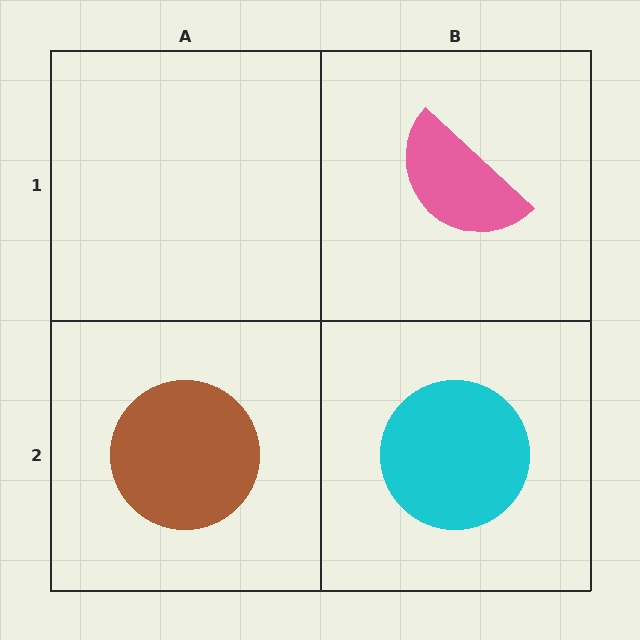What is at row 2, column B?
A cyan circle.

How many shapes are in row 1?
1 shape.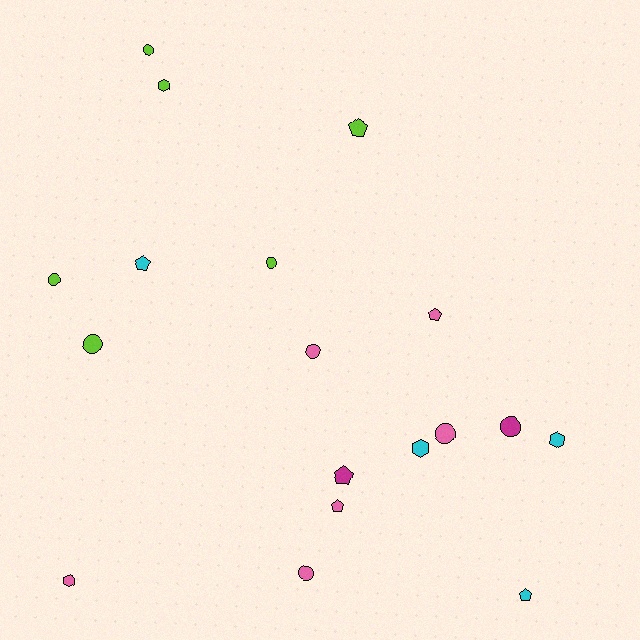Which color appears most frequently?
Pink, with 6 objects.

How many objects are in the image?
There are 18 objects.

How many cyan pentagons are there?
There are 2 cyan pentagons.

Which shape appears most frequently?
Circle, with 8 objects.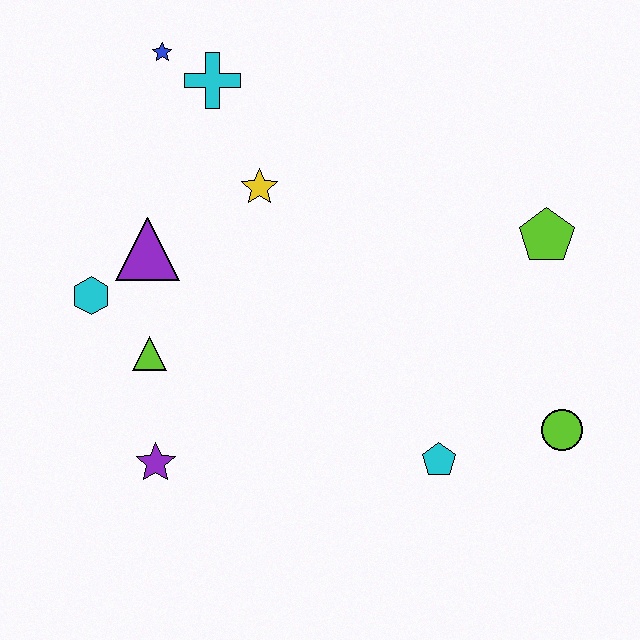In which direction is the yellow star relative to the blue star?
The yellow star is below the blue star.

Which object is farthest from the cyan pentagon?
The blue star is farthest from the cyan pentagon.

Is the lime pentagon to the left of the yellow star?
No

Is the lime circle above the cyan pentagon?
Yes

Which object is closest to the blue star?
The cyan cross is closest to the blue star.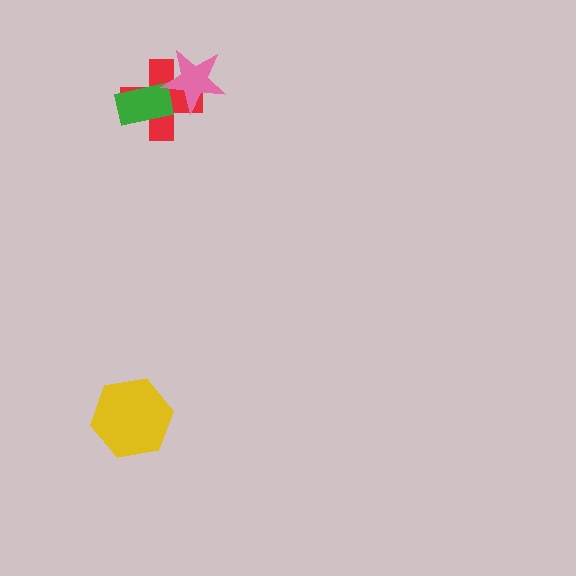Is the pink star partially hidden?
No, no other shape covers it.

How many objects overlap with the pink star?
1 object overlaps with the pink star.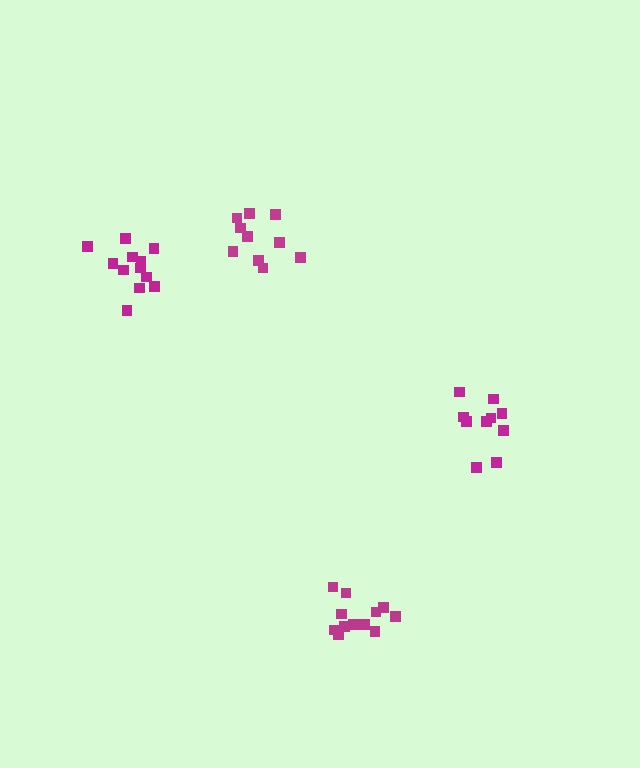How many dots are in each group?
Group 1: 12 dots, Group 2: 12 dots, Group 3: 10 dots, Group 4: 10 dots (44 total).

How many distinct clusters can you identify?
There are 4 distinct clusters.